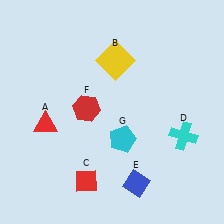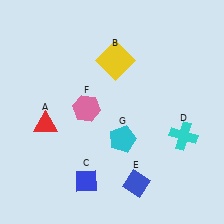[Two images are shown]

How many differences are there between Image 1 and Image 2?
There are 2 differences between the two images.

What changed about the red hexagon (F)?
In Image 1, F is red. In Image 2, it changed to pink.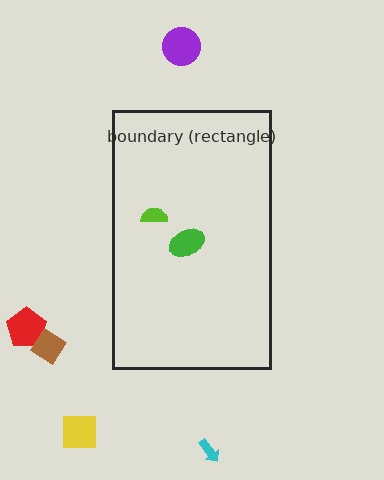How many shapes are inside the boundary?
2 inside, 5 outside.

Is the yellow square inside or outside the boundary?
Outside.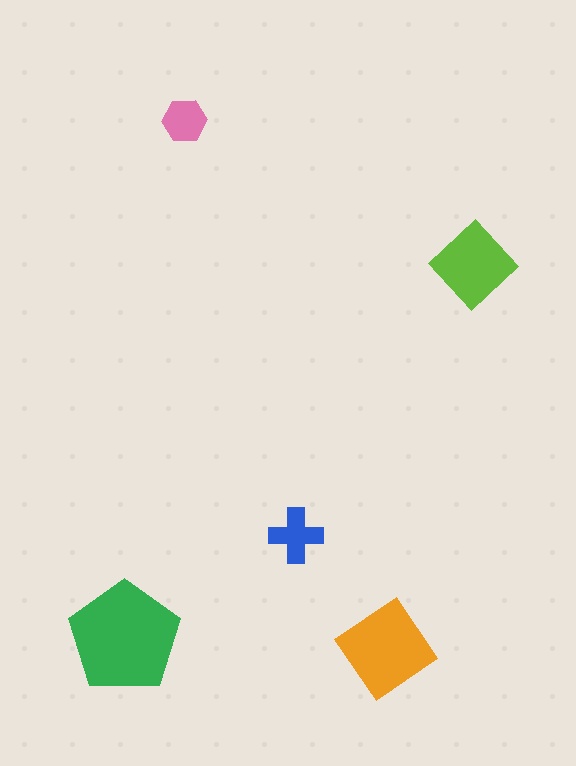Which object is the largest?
The green pentagon.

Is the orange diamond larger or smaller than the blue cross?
Larger.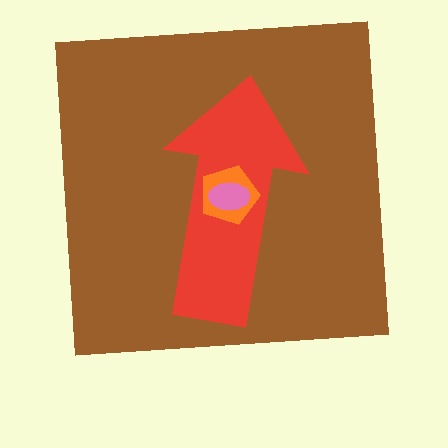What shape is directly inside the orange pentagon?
The pink ellipse.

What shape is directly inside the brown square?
The red arrow.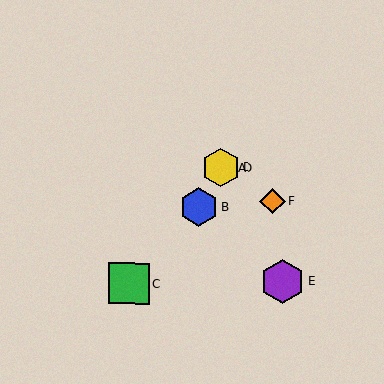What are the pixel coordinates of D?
Object D is at (221, 168).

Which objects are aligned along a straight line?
Objects A, D, F are aligned along a straight line.